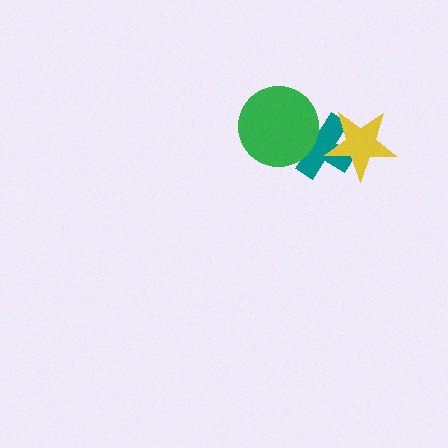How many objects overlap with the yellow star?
1 object overlaps with the yellow star.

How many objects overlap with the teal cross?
2 objects overlap with the teal cross.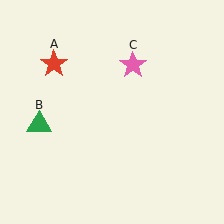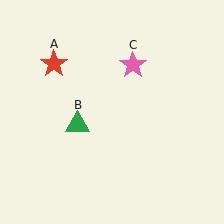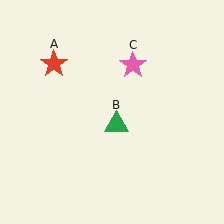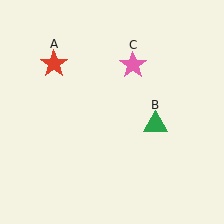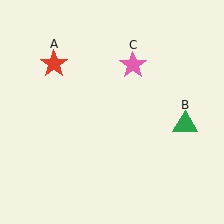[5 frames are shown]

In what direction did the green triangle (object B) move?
The green triangle (object B) moved right.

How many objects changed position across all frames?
1 object changed position: green triangle (object B).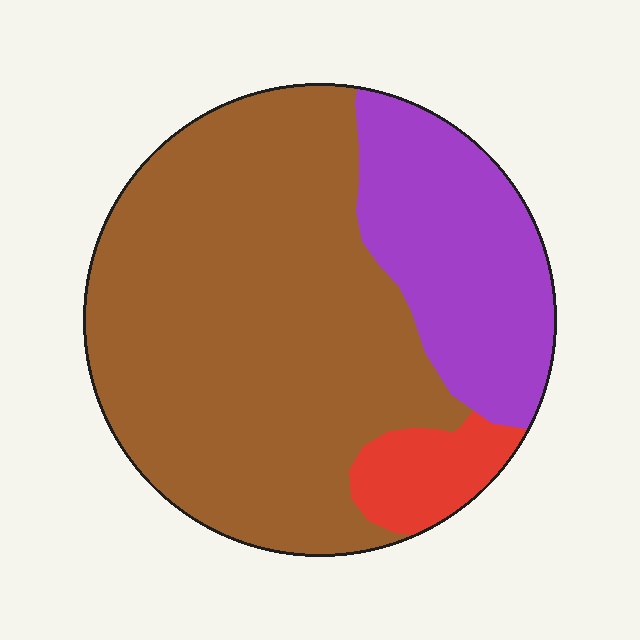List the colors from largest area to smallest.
From largest to smallest: brown, purple, red.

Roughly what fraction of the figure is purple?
Purple takes up about one quarter (1/4) of the figure.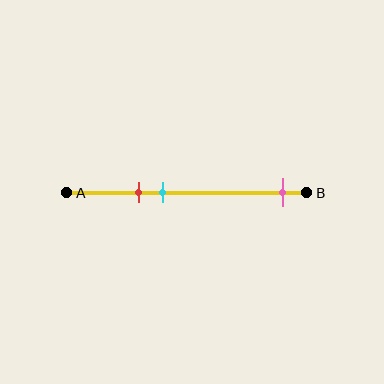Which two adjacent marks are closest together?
The red and cyan marks are the closest adjacent pair.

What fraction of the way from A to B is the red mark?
The red mark is approximately 30% (0.3) of the way from A to B.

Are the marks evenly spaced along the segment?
No, the marks are not evenly spaced.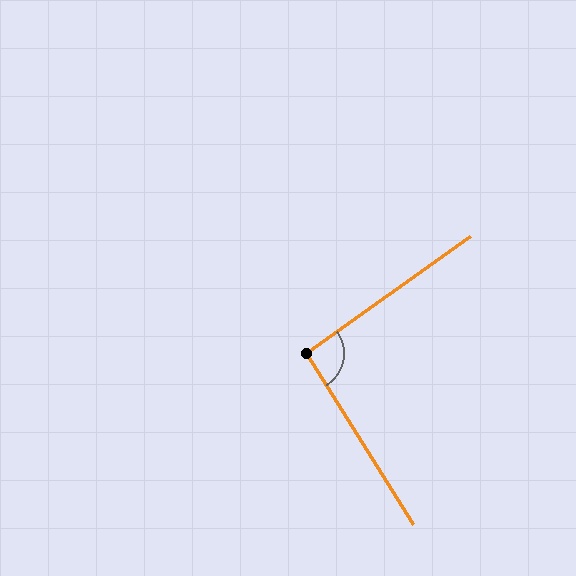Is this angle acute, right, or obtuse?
It is approximately a right angle.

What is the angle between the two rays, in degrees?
Approximately 93 degrees.